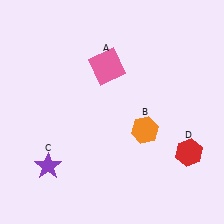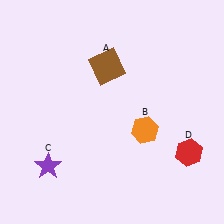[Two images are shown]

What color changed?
The square (A) changed from pink in Image 1 to brown in Image 2.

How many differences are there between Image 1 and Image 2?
There is 1 difference between the two images.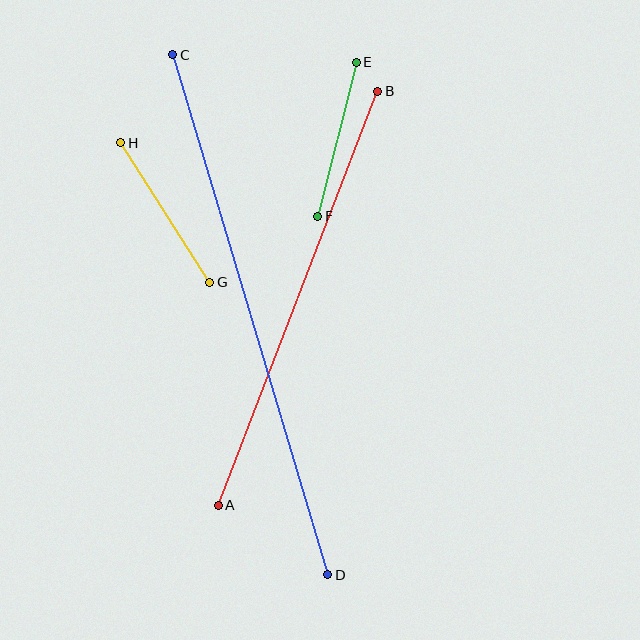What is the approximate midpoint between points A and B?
The midpoint is at approximately (298, 298) pixels.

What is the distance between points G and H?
The distance is approximately 166 pixels.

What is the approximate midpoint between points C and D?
The midpoint is at approximately (250, 315) pixels.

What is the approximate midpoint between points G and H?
The midpoint is at approximately (165, 213) pixels.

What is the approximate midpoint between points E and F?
The midpoint is at approximately (337, 139) pixels.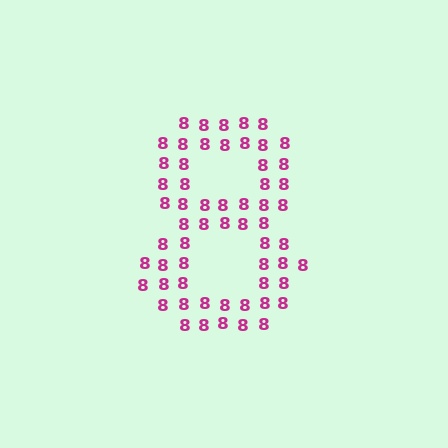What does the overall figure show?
The overall figure shows the digit 8.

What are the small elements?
The small elements are digit 8's.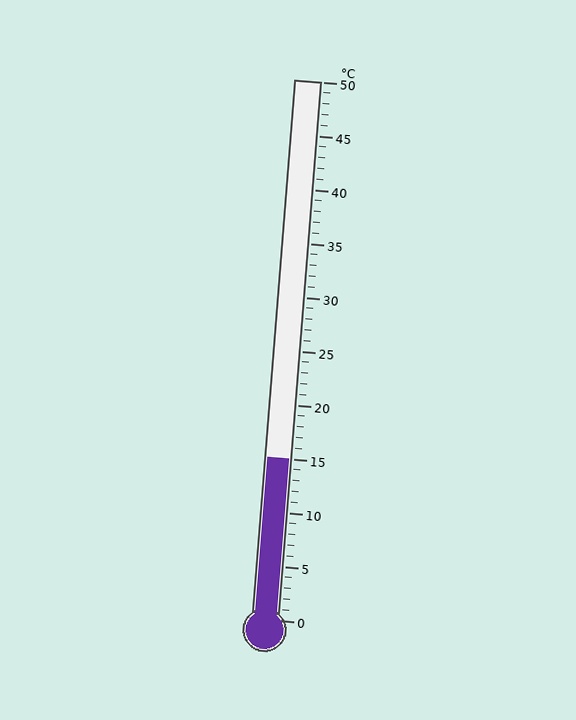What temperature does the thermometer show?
The thermometer shows approximately 15°C.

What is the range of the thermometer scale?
The thermometer scale ranges from 0°C to 50°C.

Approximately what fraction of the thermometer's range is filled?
The thermometer is filled to approximately 30% of its range.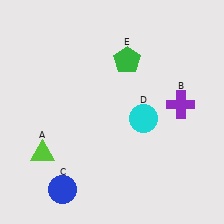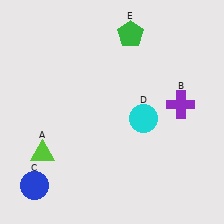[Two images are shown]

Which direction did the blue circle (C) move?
The blue circle (C) moved left.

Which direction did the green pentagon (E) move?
The green pentagon (E) moved up.